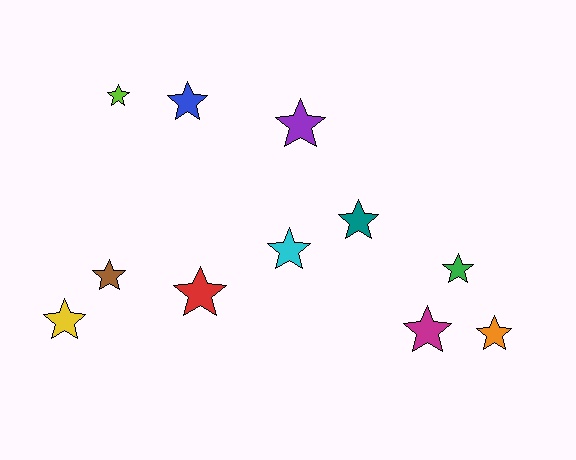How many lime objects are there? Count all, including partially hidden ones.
There is 1 lime object.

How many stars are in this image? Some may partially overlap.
There are 11 stars.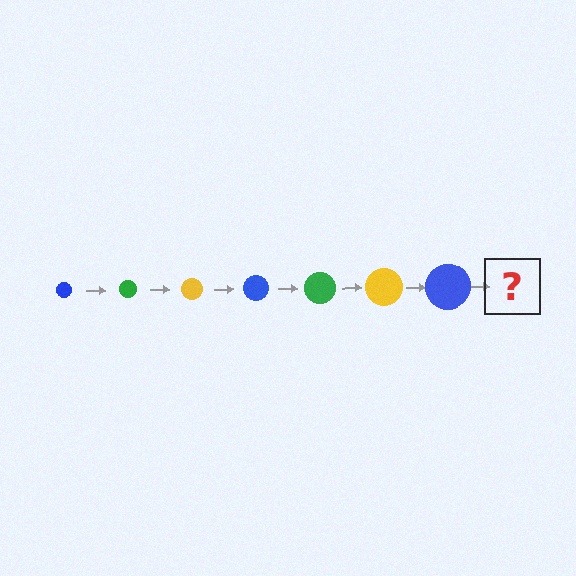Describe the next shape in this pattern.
It should be a green circle, larger than the previous one.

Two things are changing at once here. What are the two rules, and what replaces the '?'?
The two rules are that the circle grows larger each step and the color cycles through blue, green, and yellow. The '?' should be a green circle, larger than the previous one.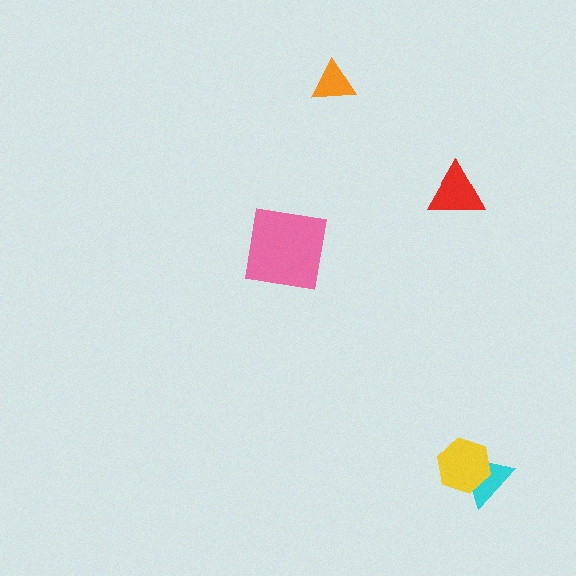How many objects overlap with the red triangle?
0 objects overlap with the red triangle.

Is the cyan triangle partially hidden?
Yes, it is partially covered by another shape.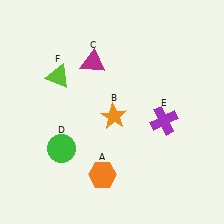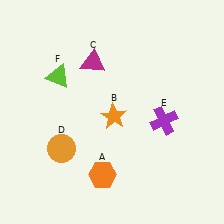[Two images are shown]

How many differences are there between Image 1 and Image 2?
There is 1 difference between the two images.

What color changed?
The circle (D) changed from green in Image 1 to orange in Image 2.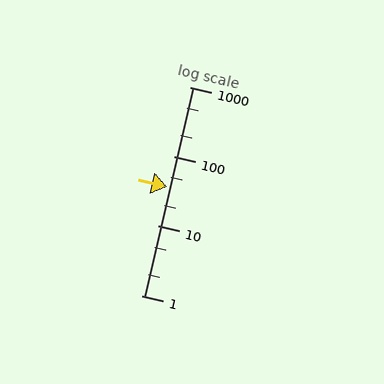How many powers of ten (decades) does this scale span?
The scale spans 3 decades, from 1 to 1000.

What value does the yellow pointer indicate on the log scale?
The pointer indicates approximately 36.